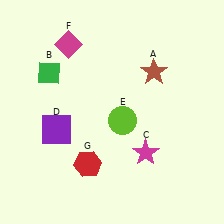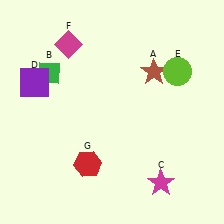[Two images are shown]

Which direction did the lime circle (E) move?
The lime circle (E) moved right.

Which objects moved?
The objects that moved are: the magenta star (C), the purple square (D), the lime circle (E).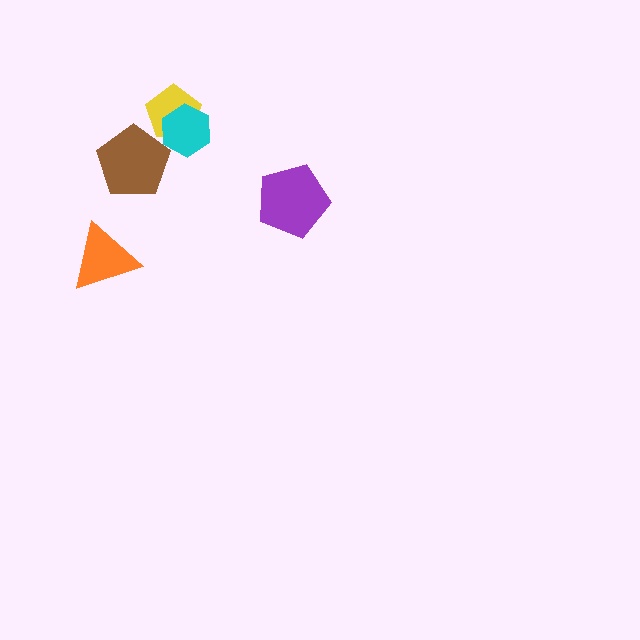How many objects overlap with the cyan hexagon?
1 object overlaps with the cyan hexagon.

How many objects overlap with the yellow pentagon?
1 object overlaps with the yellow pentagon.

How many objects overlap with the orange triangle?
0 objects overlap with the orange triangle.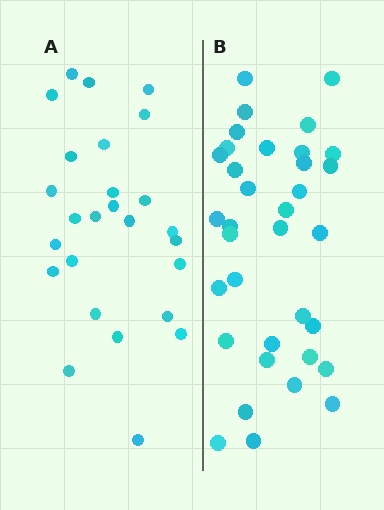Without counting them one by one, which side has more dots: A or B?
Region B (the right region) has more dots.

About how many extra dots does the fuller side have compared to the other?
Region B has roughly 8 or so more dots than region A.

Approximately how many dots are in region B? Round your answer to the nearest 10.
About 40 dots. (The exact count is 35, which rounds to 40.)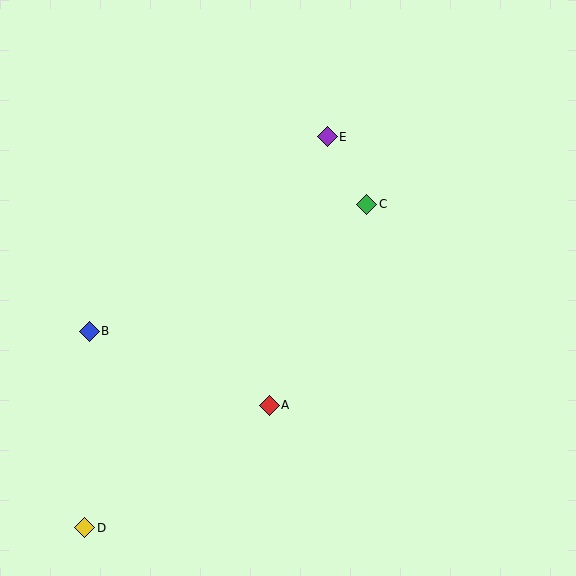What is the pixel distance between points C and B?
The distance between C and B is 306 pixels.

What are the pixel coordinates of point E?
Point E is at (327, 137).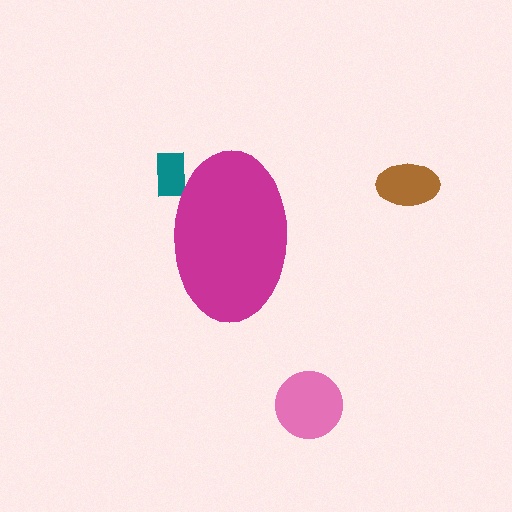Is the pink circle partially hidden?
No, the pink circle is fully visible.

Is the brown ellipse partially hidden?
No, the brown ellipse is fully visible.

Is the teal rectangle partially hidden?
Yes, the teal rectangle is partially hidden behind the magenta ellipse.